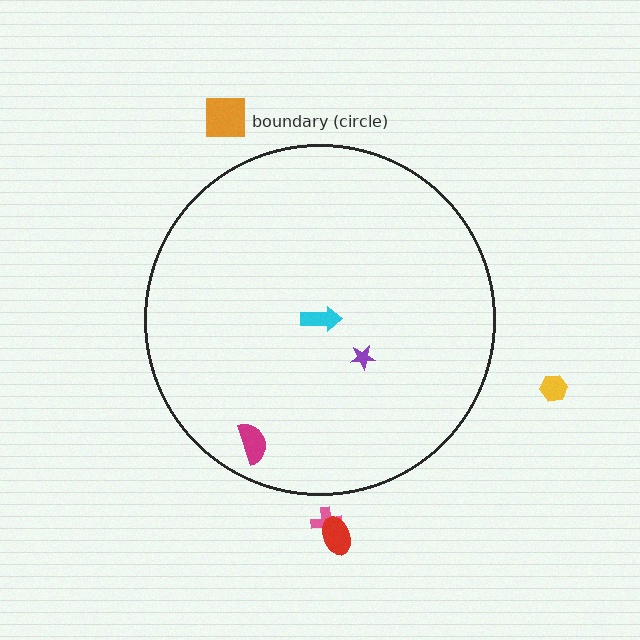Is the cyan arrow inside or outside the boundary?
Inside.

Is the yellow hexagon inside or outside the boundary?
Outside.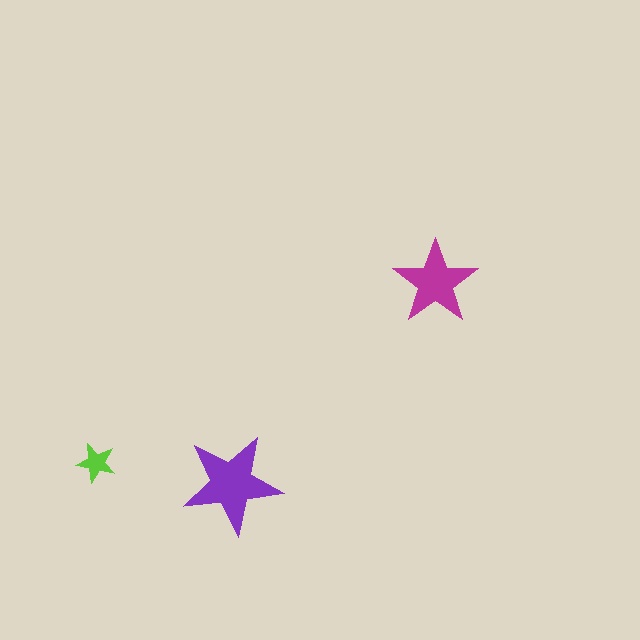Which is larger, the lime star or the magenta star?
The magenta one.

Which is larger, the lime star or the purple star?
The purple one.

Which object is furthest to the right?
The magenta star is rightmost.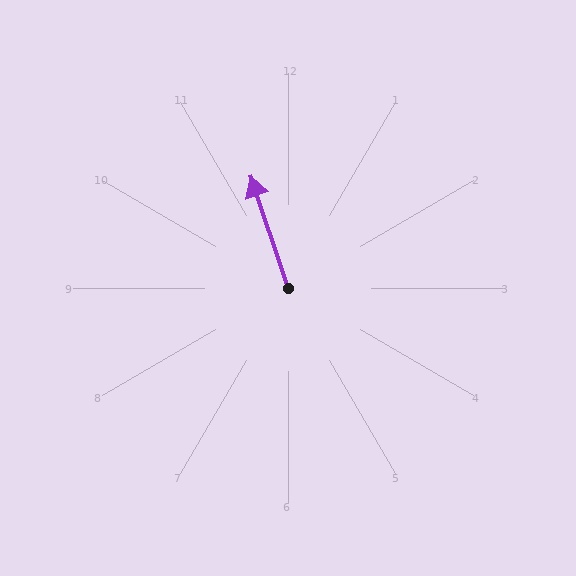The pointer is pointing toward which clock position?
Roughly 11 o'clock.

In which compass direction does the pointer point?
North.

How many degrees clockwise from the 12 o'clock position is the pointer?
Approximately 341 degrees.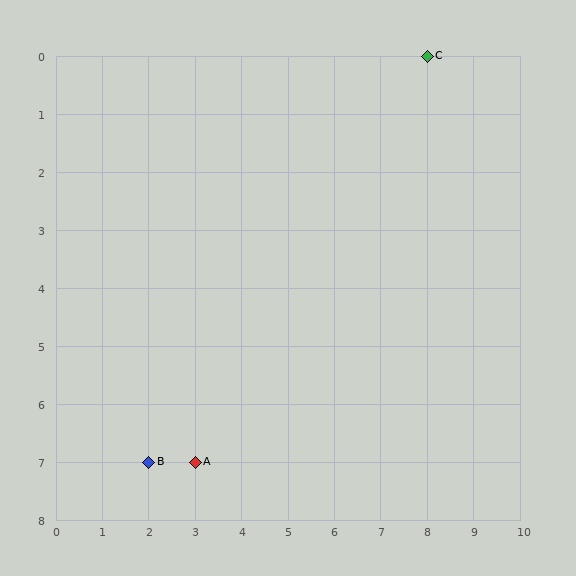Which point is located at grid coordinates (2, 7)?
Point B is at (2, 7).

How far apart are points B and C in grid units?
Points B and C are 6 columns and 7 rows apart (about 9.2 grid units diagonally).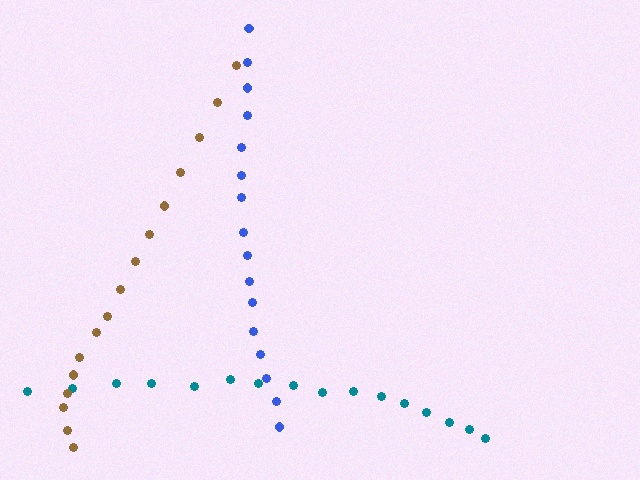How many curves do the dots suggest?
There are 3 distinct paths.